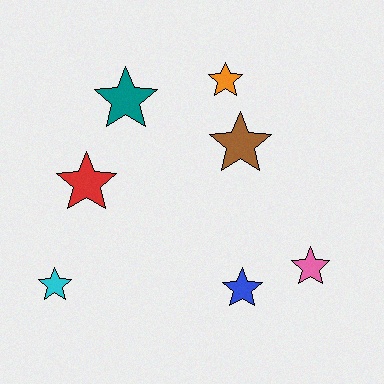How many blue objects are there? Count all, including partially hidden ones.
There is 1 blue object.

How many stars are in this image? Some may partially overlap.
There are 7 stars.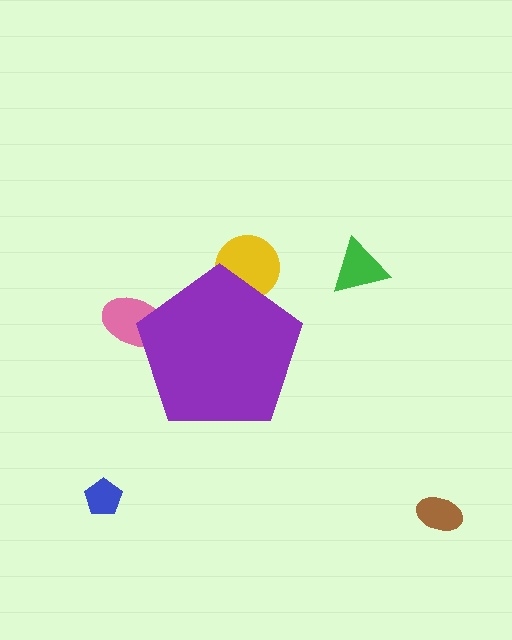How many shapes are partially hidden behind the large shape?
3 shapes are partially hidden.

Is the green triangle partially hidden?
No, the green triangle is fully visible.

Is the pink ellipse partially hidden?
Yes, the pink ellipse is partially hidden behind the purple pentagon.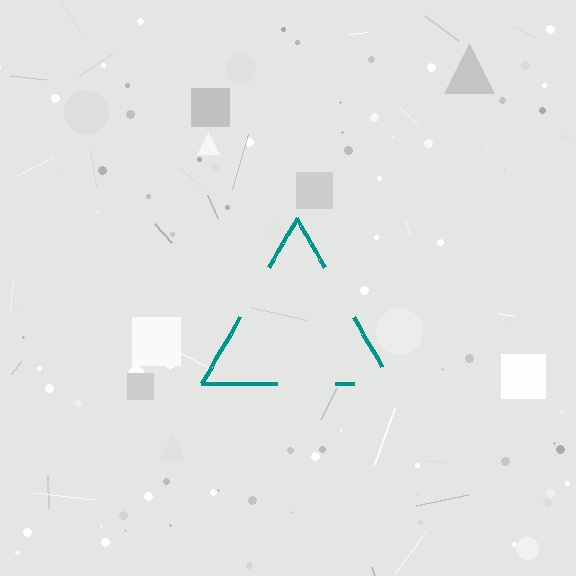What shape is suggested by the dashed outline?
The dashed outline suggests a triangle.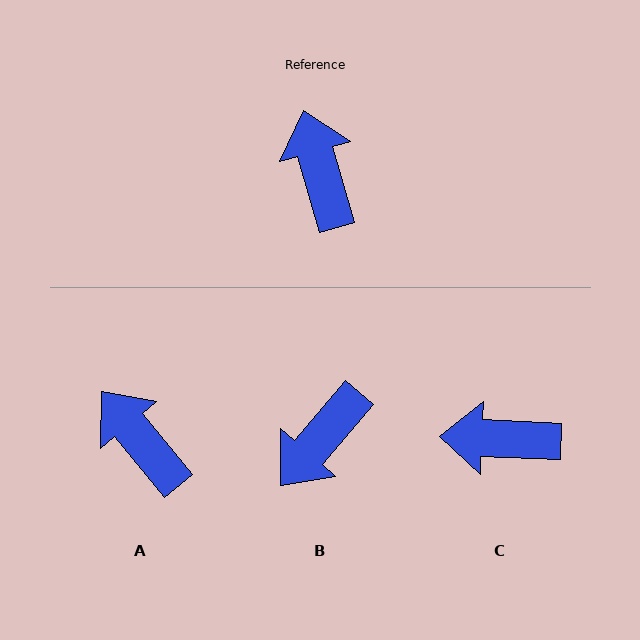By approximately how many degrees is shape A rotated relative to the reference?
Approximately 24 degrees counter-clockwise.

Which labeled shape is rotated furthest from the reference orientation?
B, about 124 degrees away.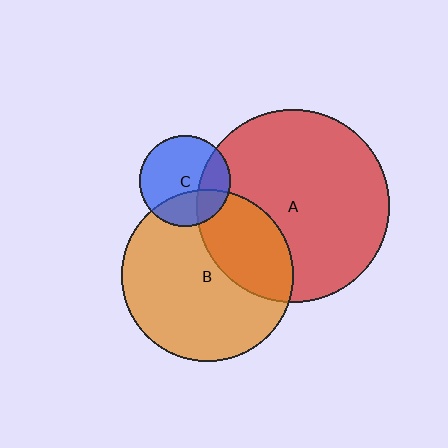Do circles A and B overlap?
Yes.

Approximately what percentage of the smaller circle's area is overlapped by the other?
Approximately 30%.